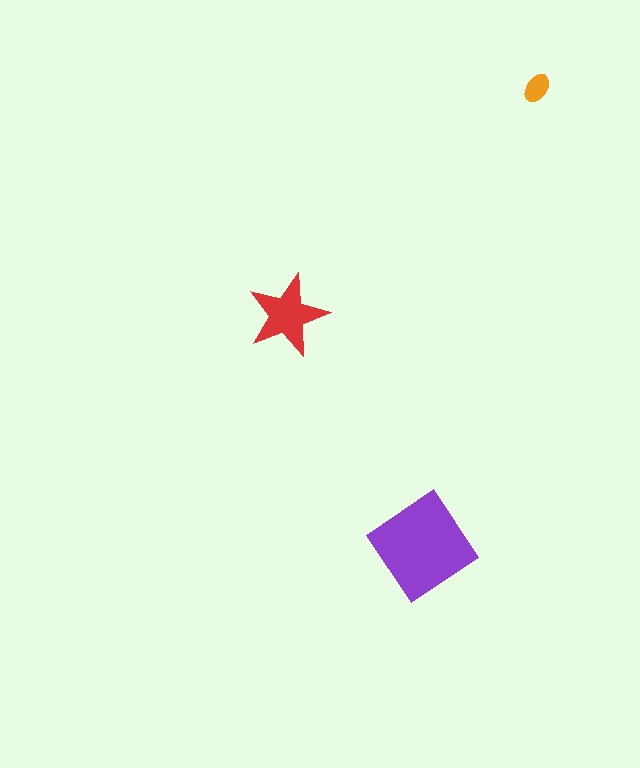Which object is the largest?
The purple diamond.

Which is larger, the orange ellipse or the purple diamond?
The purple diamond.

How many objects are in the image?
There are 3 objects in the image.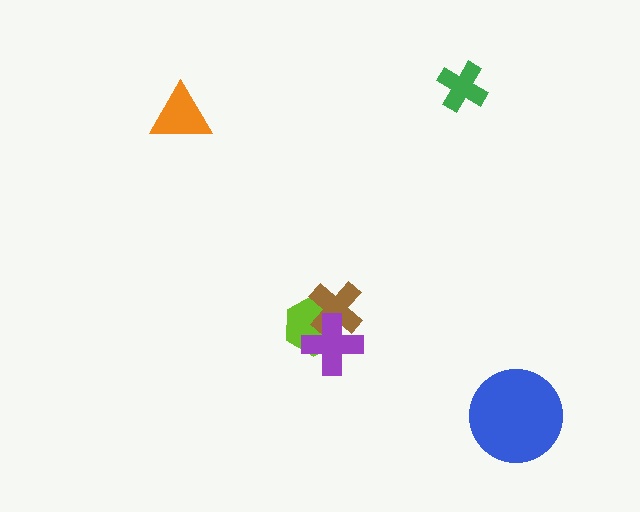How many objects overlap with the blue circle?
0 objects overlap with the blue circle.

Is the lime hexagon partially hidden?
Yes, it is partially covered by another shape.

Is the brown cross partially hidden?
Yes, it is partially covered by another shape.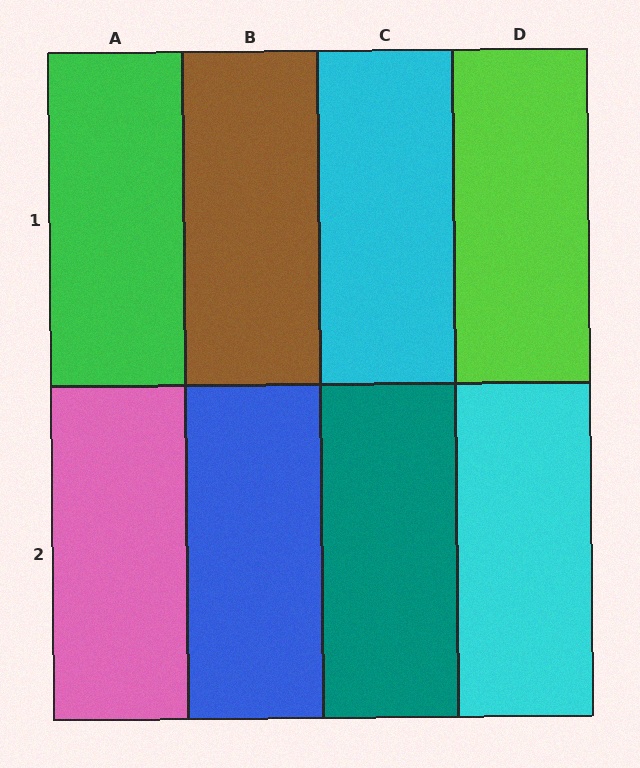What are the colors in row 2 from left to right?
Pink, blue, teal, cyan.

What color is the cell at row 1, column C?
Cyan.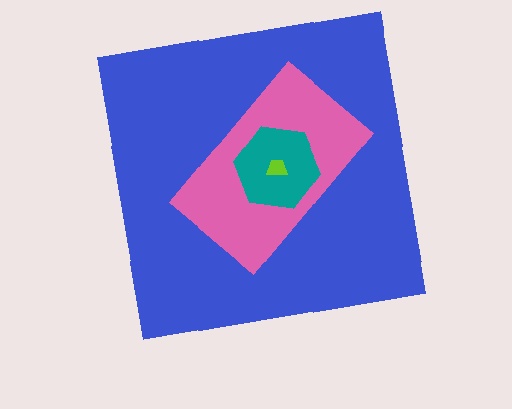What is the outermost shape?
The blue square.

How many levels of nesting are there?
4.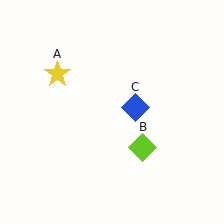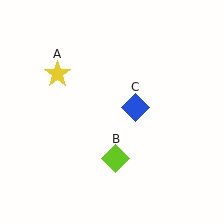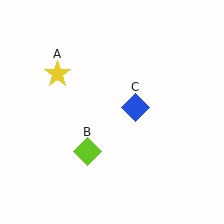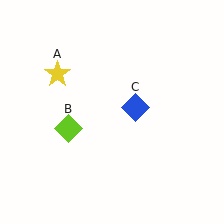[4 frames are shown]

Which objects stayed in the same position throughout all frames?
Yellow star (object A) and blue diamond (object C) remained stationary.